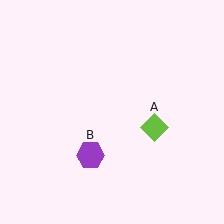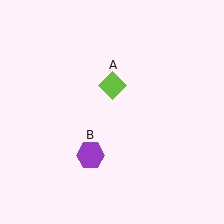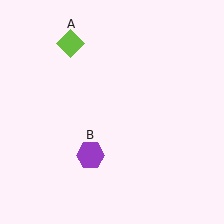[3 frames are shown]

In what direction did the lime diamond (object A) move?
The lime diamond (object A) moved up and to the left.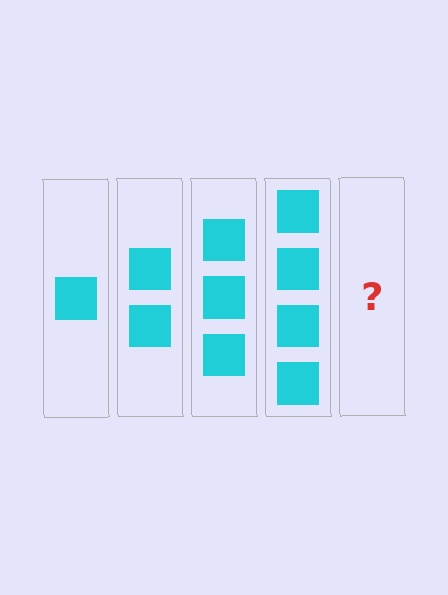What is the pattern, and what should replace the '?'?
The pattern is that each step adds one more square. The '?' should be 5 squares.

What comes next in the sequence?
The next element should be 5 squares.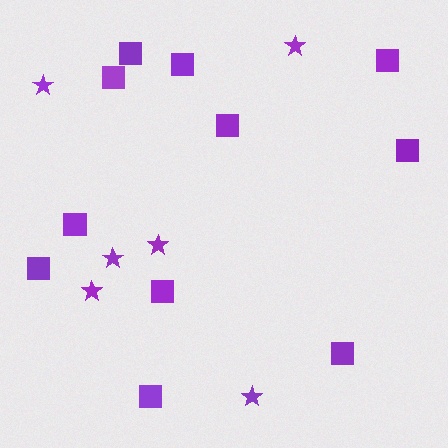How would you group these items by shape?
There are 2 groups: one group of stars (6) and one group of squares (11).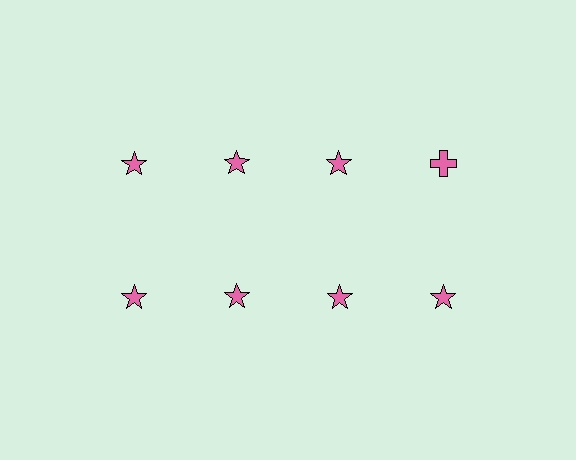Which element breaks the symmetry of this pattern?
The pink cross in the top row, second from right column breaks the symmetry. All other shapes are pink stars.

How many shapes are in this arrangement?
There are 8 shapes arranged in a grid pattern.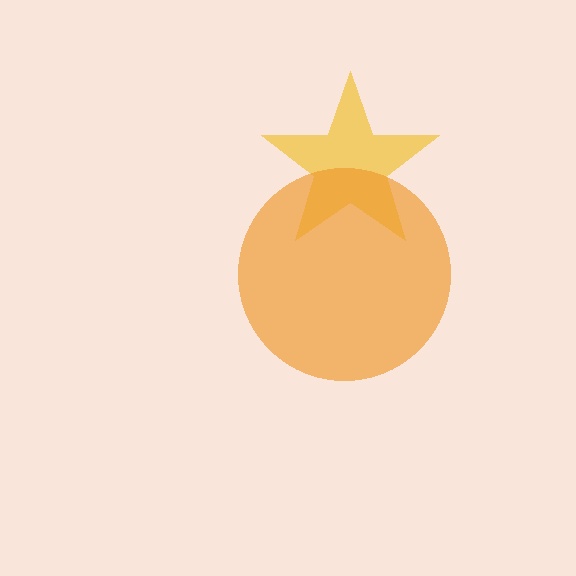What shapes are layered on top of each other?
The layered shapes are: a yellow star, an orange circle.